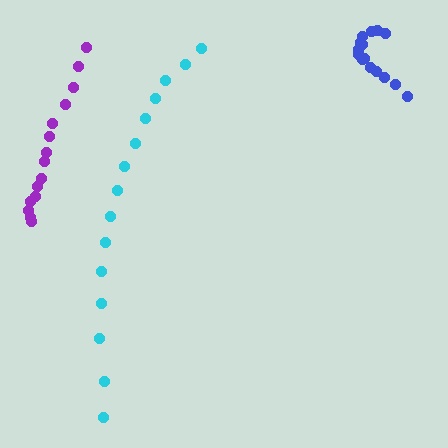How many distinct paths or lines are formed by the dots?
There are 3 distinct paths.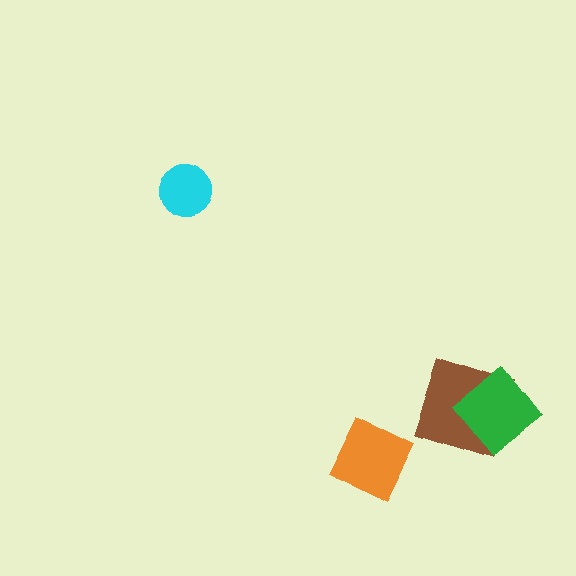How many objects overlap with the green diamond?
1 object overlaps with the green diamond.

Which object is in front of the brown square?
The green diamond is in front of the brown square.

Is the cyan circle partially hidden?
No, no other shape covers it.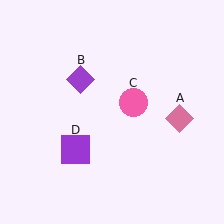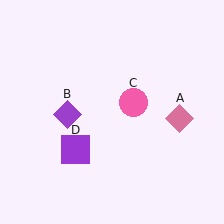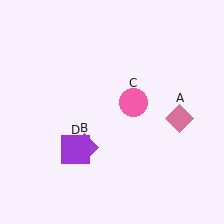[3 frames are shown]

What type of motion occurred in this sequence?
The purple diamond (object B) rotated counterclockwise around the center of the scene.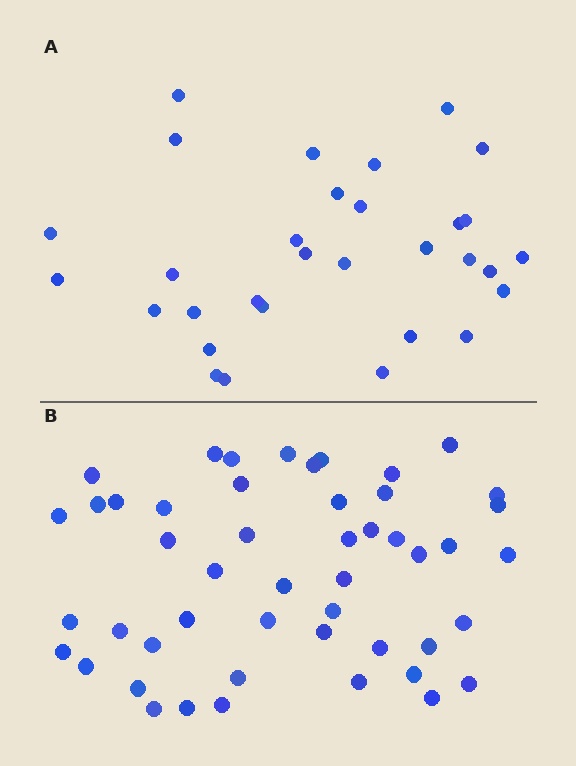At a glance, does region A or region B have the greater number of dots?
Region B (the bottom region) has more dots.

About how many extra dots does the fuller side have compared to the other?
Region B has approximately 20 more dots than region A.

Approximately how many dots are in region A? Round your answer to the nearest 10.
About 30 dots. (The exact count is 31, which rounds to 30.)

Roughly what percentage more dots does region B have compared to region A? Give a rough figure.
About 60% more.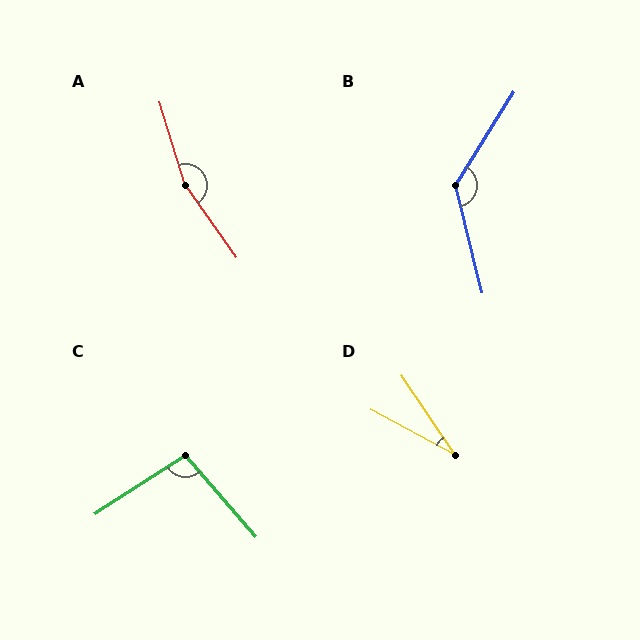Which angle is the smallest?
D, at approximately 28 degrees.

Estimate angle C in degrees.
Approximately 98 degrees.